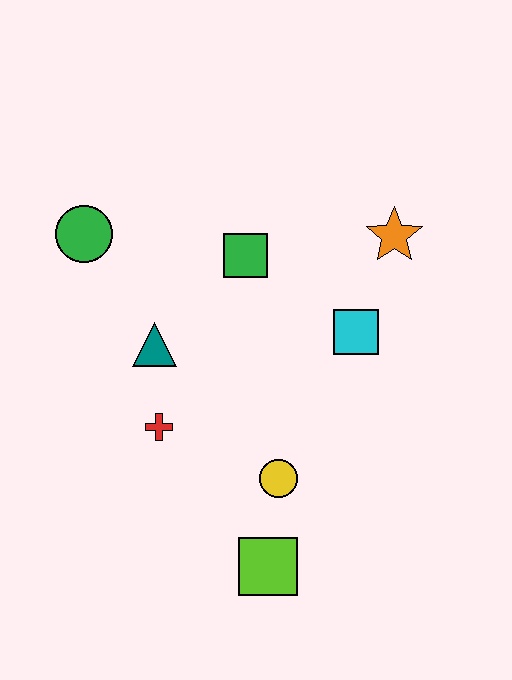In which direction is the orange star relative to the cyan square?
The orange star is above the cyan square.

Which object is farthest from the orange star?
The lime square is farthest from the orange star.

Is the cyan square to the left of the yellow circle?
No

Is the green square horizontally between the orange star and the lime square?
No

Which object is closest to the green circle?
The teal triangle is closest to the green circle.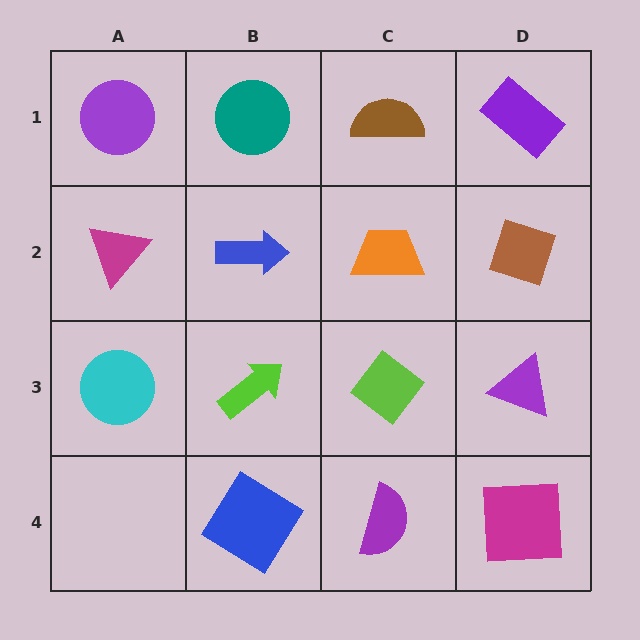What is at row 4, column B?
A blue diamond.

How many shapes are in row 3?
4 shapes.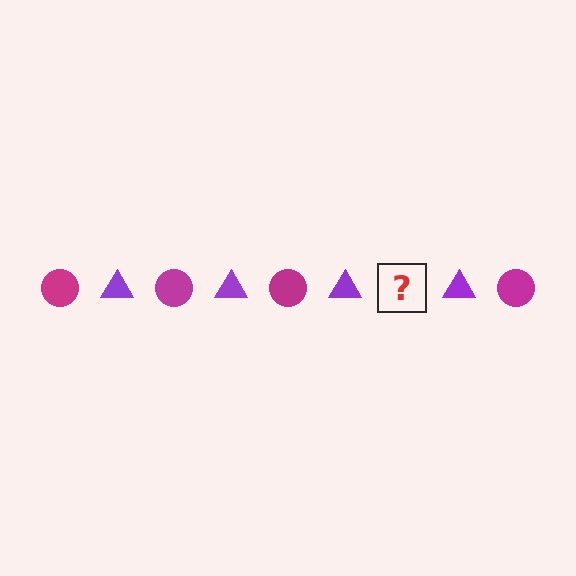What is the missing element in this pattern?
The missing element is a magenta circle.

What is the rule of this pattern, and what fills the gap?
The rule is that the pattern alternates between magenta circle and purple triangle. The gap should be filled with a magenta circle.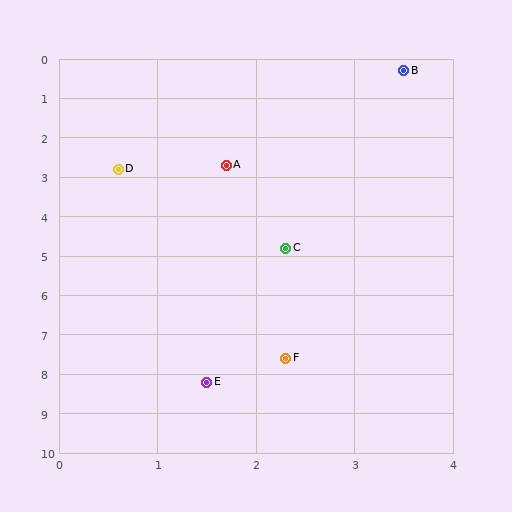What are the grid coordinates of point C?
Point C is at approximately (2.3, 4.8).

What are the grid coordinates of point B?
Point B is at approximately (3.5, 0.3).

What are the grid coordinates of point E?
Point E is at approximately (1.5, 8.2).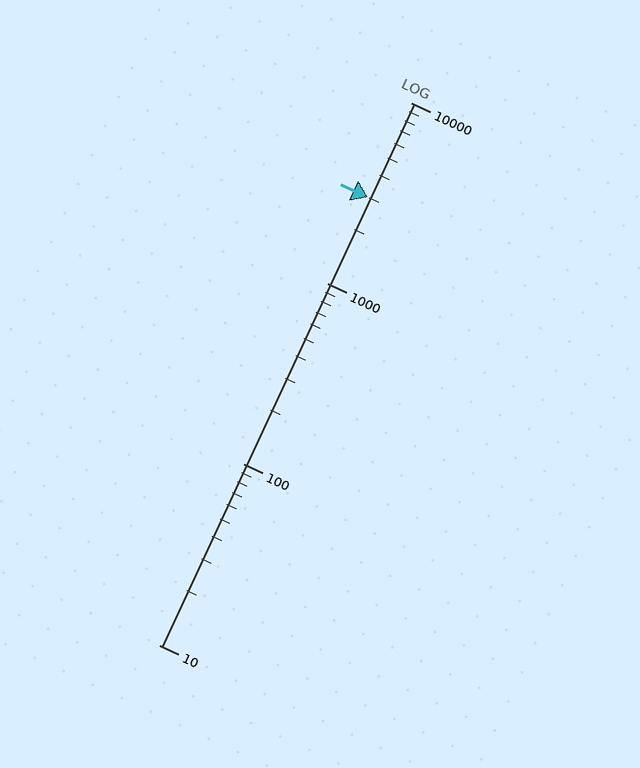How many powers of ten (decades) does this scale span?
The scale spans 3 decades, from 10 to 10000.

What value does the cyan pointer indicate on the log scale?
The pointer indicates approximately 3000.